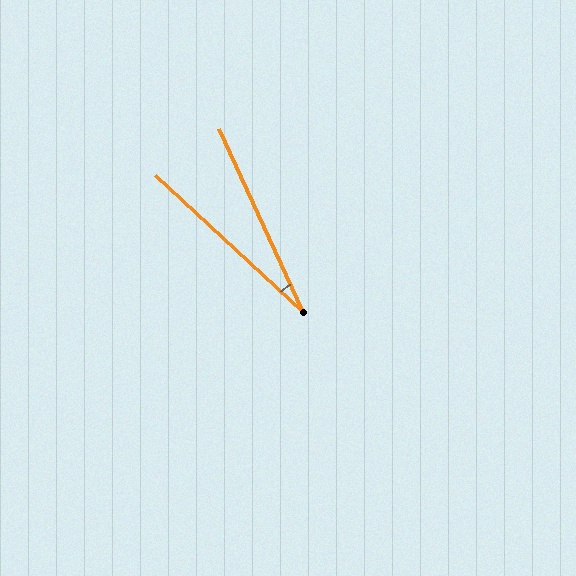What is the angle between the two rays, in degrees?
Approximately 23 degrees.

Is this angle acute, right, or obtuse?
It is acute.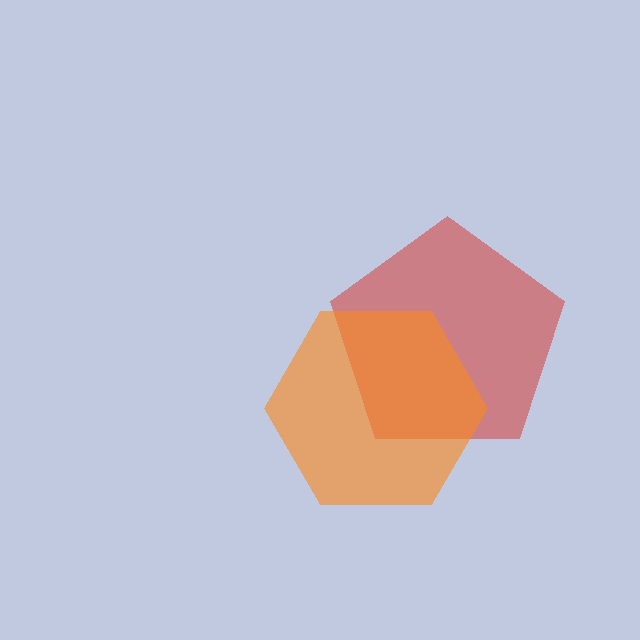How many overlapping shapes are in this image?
There are 2 overlapping shapes in the image.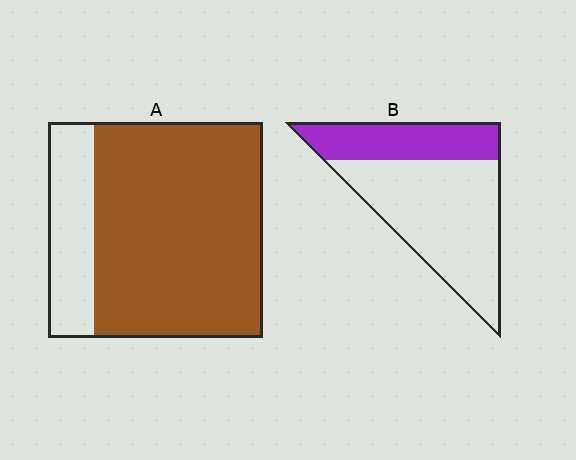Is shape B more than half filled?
No.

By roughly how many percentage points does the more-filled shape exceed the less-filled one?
By roughly 45 percentage points (A over B).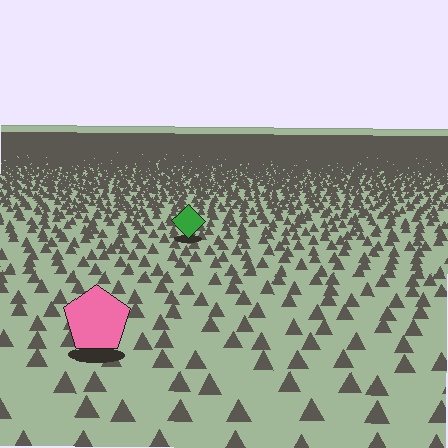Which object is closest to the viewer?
The pink pentagon is closest. The texture marks near it are larger and more spread out.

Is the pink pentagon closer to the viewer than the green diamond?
Yes. The pink pentagon is closer — you can tell from the texture gradient: the ground texture is coarser near it.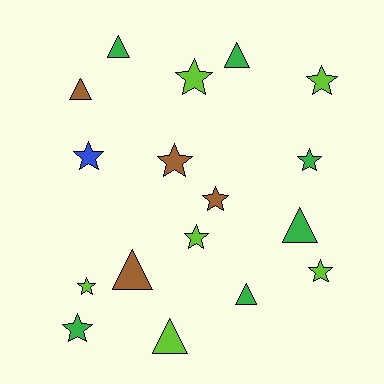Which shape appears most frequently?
Star, with 10 objects.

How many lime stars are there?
There are 5 lime stars.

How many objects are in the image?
There are 17 objects.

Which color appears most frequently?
Lime, with 6 objects.